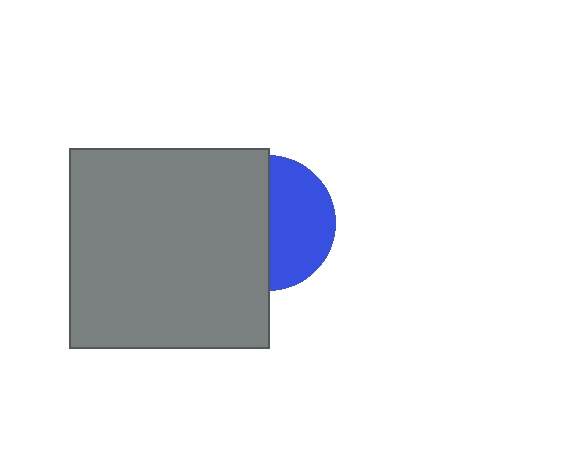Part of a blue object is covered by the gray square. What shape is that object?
It is a circle.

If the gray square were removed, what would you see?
You would see the complete blue circle.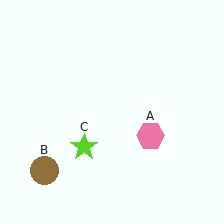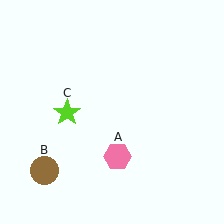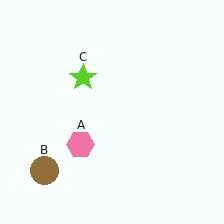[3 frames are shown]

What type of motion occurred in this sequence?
The pink hexagon (object A), lime star (object C) rotated clockwise around the center of the scene.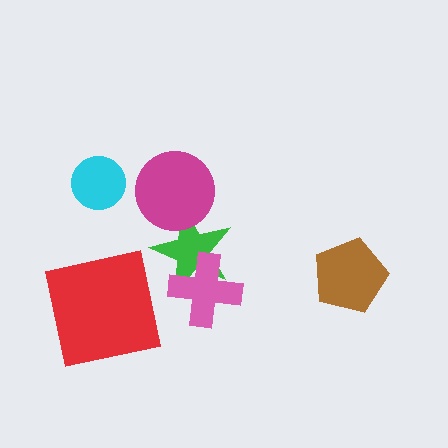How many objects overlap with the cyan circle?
0 objects overlap with the cyan circle.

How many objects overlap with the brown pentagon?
0 objects overlap with the brown pentagon.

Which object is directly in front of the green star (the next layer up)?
The pink cross is directly in front of the green star.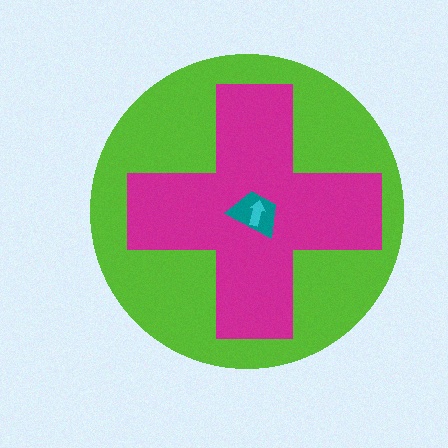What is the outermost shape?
The lime circle.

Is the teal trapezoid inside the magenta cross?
Yes.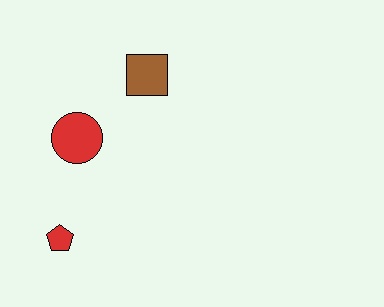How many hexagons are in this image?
There are no hexagons.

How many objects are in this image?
There are 3 objects.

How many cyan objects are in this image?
There are no cyan objects.